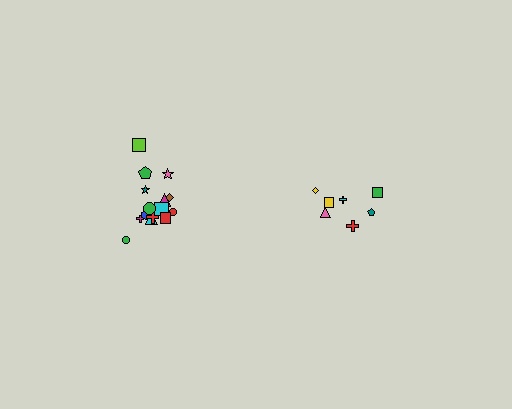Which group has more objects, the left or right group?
The left group.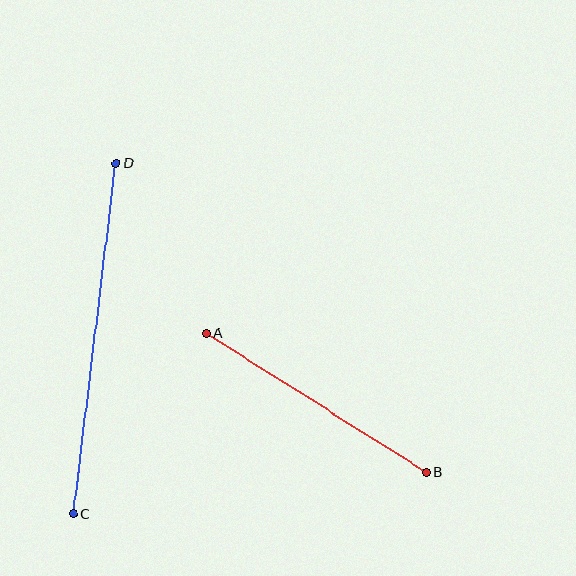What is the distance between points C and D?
The distance is approximately 353 pixels.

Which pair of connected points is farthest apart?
Points C and D are farthest apart.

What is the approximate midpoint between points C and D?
The midpoint is at approximately (95, 339) pixels.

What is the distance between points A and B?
The distance is approximately 260 pixels.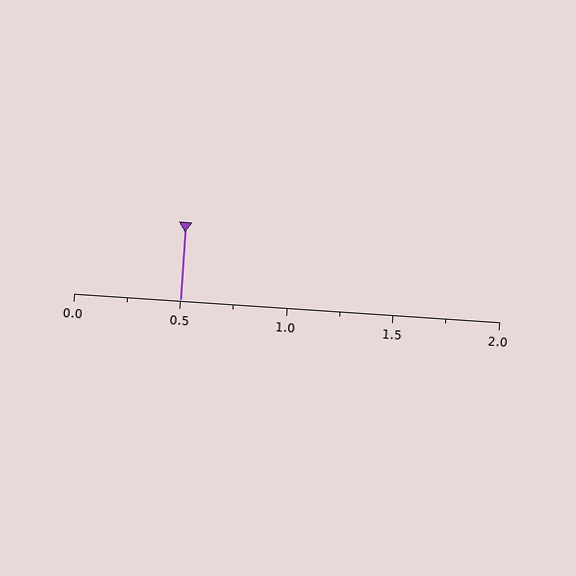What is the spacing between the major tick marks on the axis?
The major ticks are spaced 0.5 apart.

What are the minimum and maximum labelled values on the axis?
The axis runs from 0.0 to 2.0.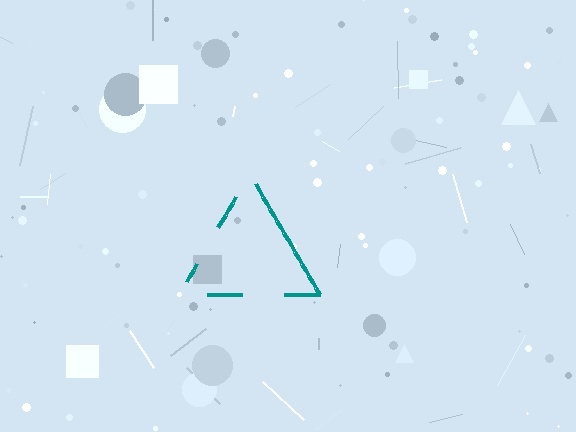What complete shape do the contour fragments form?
The contour fragments form a triangle.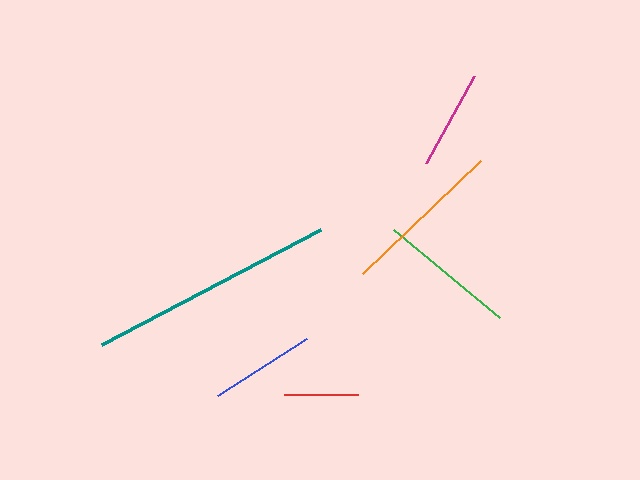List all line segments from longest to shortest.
From longest to shortest: teal, orange, green, blue, magenta, red.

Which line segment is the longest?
The teal line is the longest at approximately 248 pixels.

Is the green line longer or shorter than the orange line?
The orange line is longer than the green line.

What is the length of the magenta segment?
The magenta segment is approximately 99 pixels long.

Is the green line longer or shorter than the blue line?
The green line is longer than the blue line.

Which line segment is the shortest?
The red line is the shortest at approximately 74 pixels.